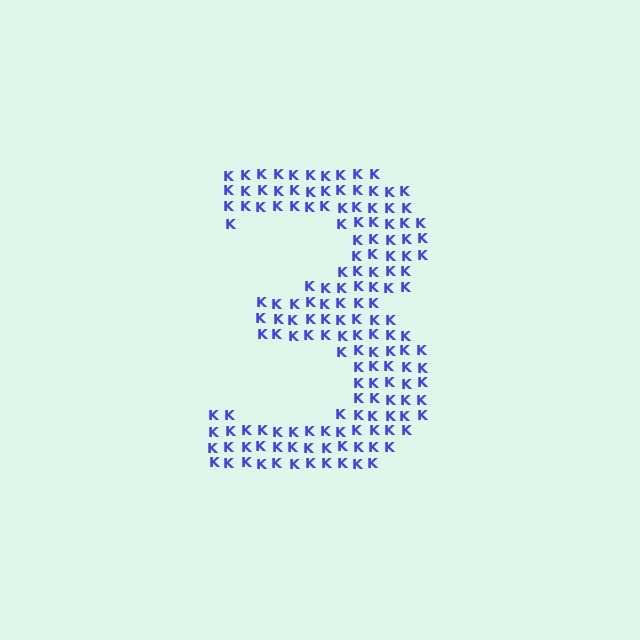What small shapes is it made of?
It is made of small letter K's.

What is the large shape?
The large shape is the digit 3.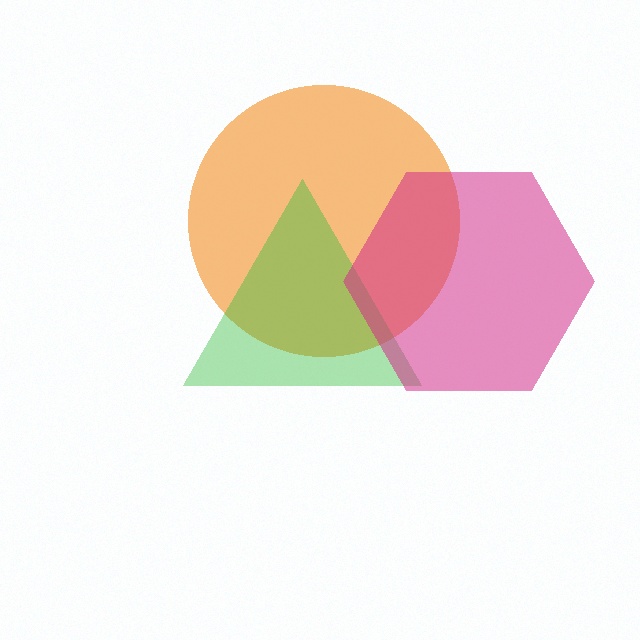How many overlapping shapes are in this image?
There are 3 overlapping shapes in the image.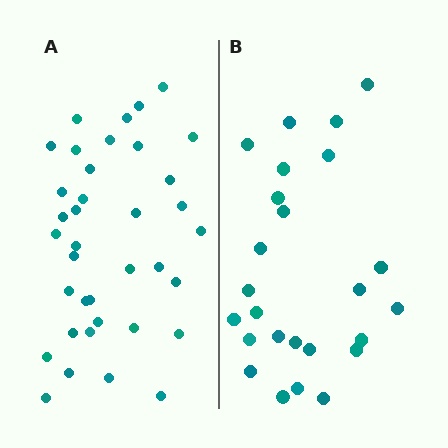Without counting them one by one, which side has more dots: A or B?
Region A (the left region) has more dots.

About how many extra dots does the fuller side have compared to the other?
Region A has roughly 12 or so more dots than region B.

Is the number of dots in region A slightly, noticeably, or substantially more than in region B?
Region A has substantially more. The ratio is roughly 1.5 to 1.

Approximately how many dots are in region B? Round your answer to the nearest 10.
About 20 dots. (The exact count is 25, which rounds to 20.)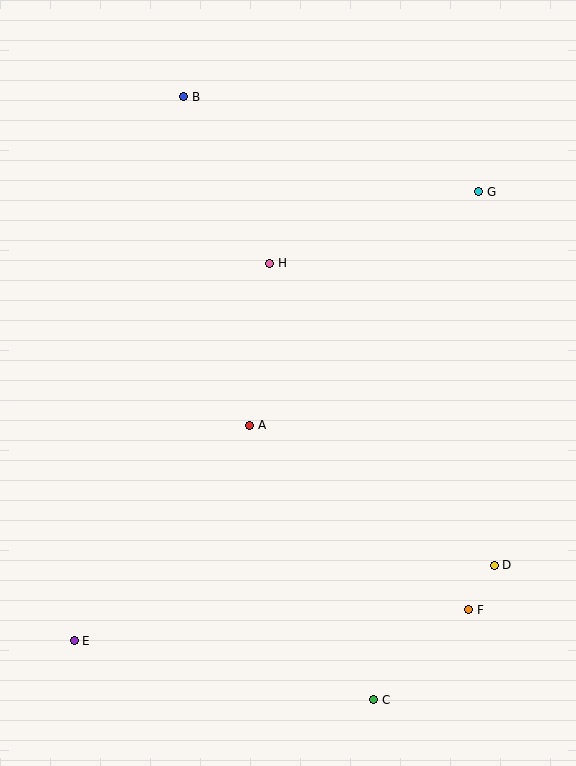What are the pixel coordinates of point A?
Point A is at (250, 425).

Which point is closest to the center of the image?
Point A at (250, 425) is closest to the center.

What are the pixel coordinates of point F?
Point F is at (469, 610).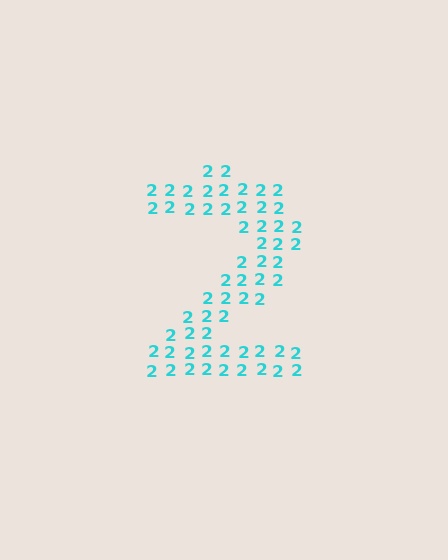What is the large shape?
The large shape is the digit 2.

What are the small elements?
The small elements are digit 2's.